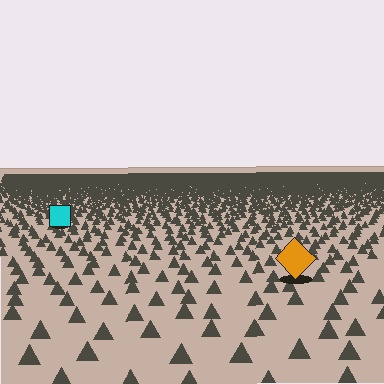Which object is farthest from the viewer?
The cyan square is farthest from the viewer. It appears smaller and the ground texture around it is denser.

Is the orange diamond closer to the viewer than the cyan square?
Yes. The orange diamond is closer — you can tell from the texture gradient: the ground texture is coarser near it.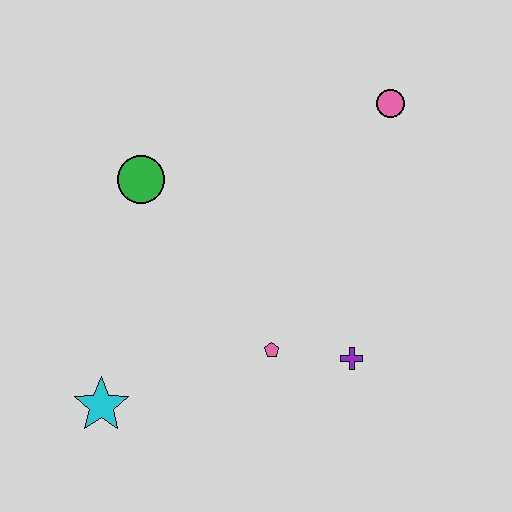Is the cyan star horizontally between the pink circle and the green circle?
No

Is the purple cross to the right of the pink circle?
No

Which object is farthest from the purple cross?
The green circle is farthest from the purple cross.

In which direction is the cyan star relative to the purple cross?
The cyan star is to the left of the purple cross.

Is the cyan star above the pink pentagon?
No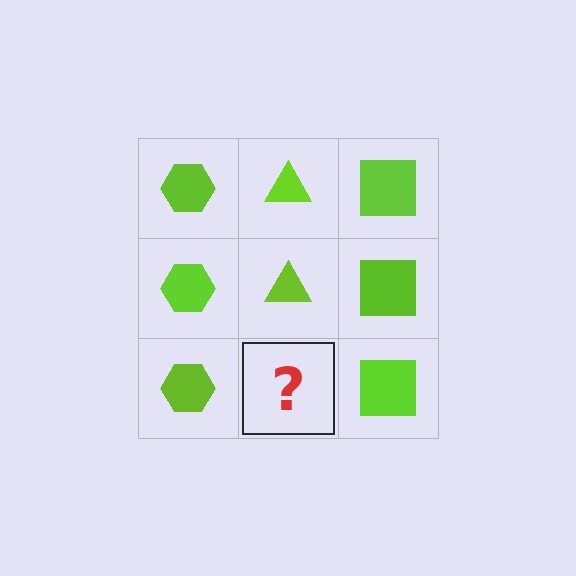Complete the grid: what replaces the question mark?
The question mark should be replaced with a lime triangle.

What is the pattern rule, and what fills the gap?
The rule is that each column has a consistent shape. The gap should be filled with a lime triangle.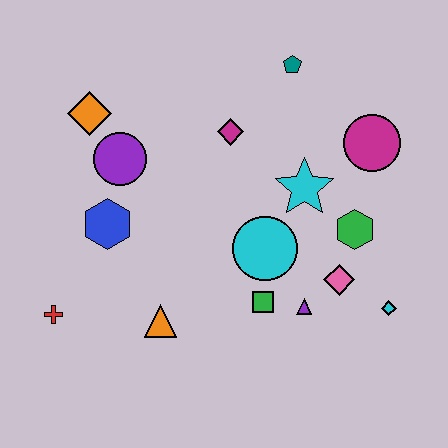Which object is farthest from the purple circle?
The cyan diamond is farthest from the purple circle.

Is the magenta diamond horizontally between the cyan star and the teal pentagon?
No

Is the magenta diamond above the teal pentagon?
No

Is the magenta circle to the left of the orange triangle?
No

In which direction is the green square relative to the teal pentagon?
The green square is below the teal pentagon.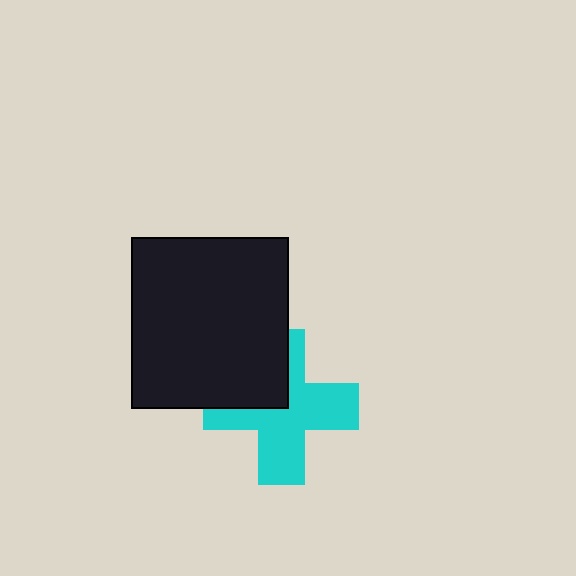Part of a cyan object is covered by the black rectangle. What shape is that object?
It is a cross.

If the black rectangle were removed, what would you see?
You would see the complete cyan cross.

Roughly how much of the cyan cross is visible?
Most of it is visible (roughly 68%).